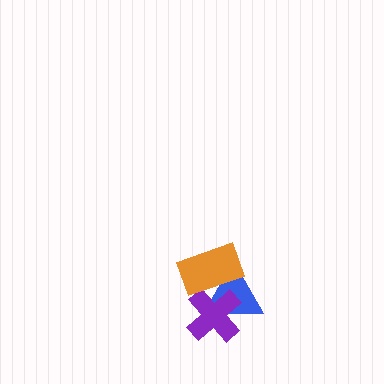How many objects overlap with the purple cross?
2 objects overlap with the purple cross.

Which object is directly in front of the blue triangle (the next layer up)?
The purple cross is directly in front of the blue triangle.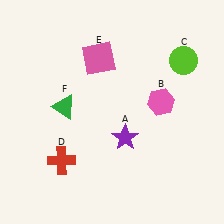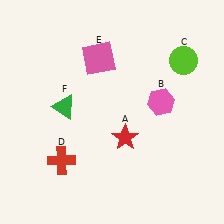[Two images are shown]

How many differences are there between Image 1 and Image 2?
There is 1 difference between the two images.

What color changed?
The star (A) changed from purple in Image 1 to red in Image 2.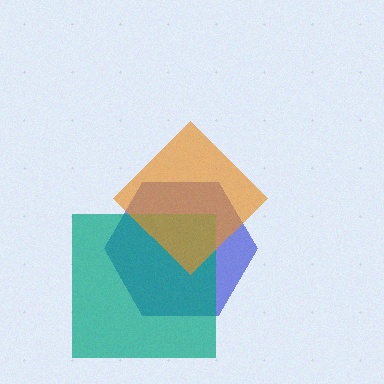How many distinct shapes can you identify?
There are 3 distinct shapes: a blue hexagon, a teal square, an orange diamond.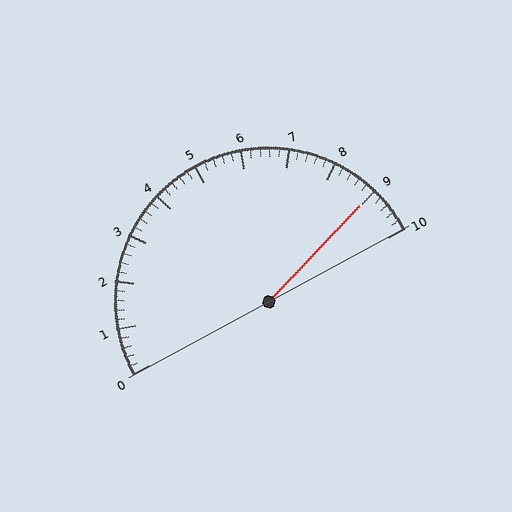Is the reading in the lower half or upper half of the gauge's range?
The reading is in the upper half of the range (0 to 10).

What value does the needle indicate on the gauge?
The needle indicates approximately 9.0.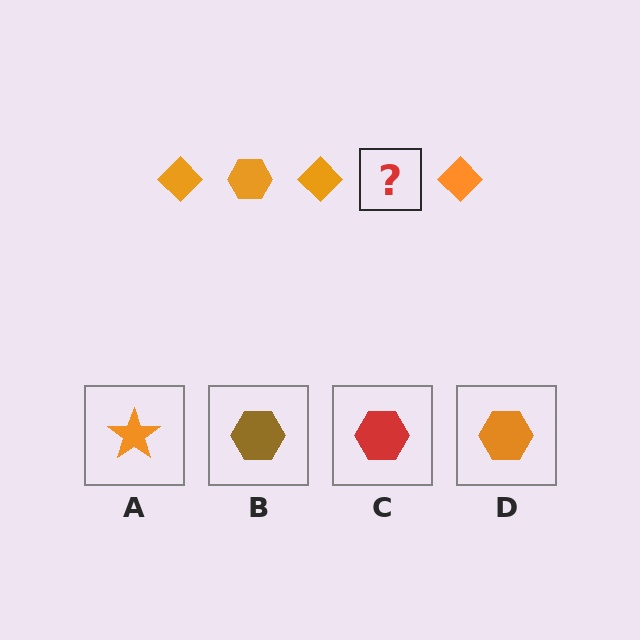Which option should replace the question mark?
Option D.